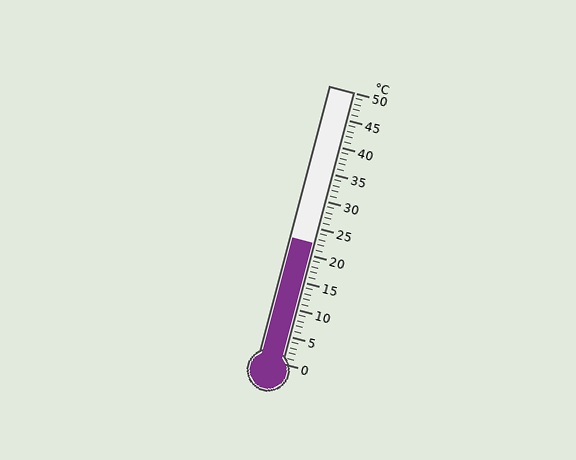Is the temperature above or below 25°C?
The temperature is below 25°C.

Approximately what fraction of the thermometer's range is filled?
The thermometer is filled to approximately 45% of its range.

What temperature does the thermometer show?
The thermometer shows approximately 22°C.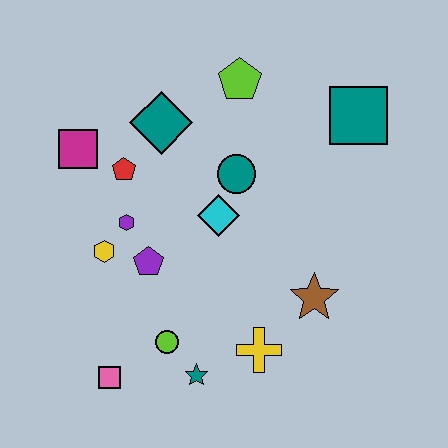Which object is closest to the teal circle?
The cyan diamond is closest to the teal circle.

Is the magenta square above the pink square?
Yes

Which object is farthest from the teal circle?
The pink square is farthest from the teal circle.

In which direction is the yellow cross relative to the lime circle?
The yellow cross is to the right of the lime circle.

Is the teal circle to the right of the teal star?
Yes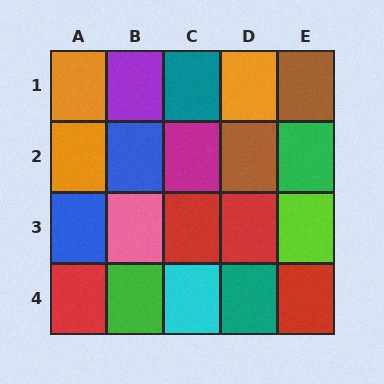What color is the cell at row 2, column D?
Brown.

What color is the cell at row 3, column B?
Pink.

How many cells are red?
4 cells are red.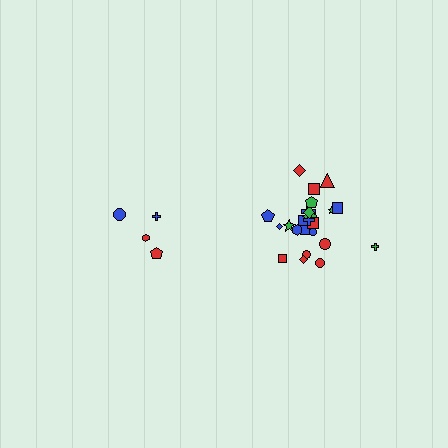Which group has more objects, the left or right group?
The right group.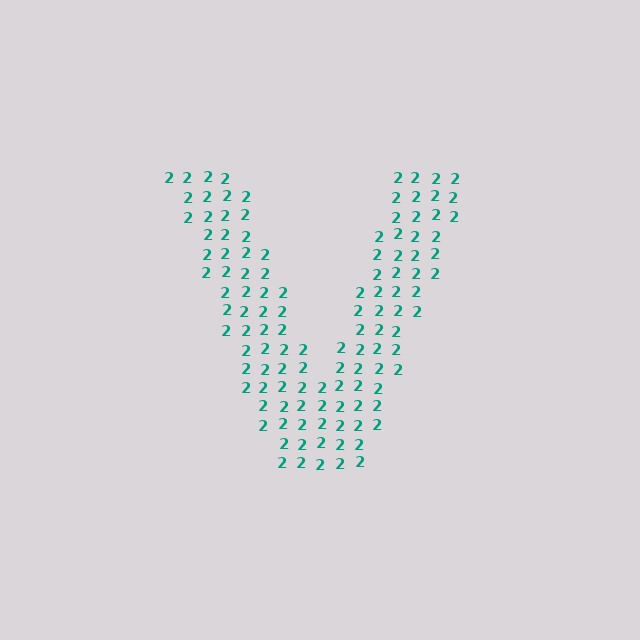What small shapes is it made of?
It is made of small digit 2's.